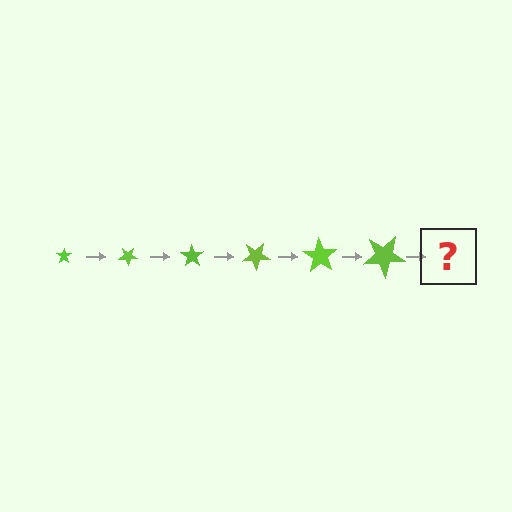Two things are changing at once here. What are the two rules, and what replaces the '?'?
The two rules are that the star grows larger each step and it rotates 35 degrees each step. The '?' should be a star, larger than the previous one and rotated 210 degrees from the start.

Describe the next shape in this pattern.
It should be a star, larger than the previous one and rotated 210 degrees from the start.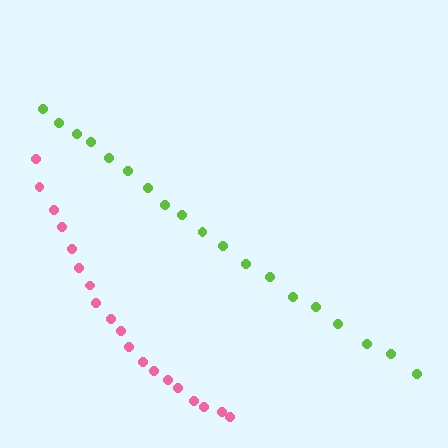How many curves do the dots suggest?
There are 2 distinct paths.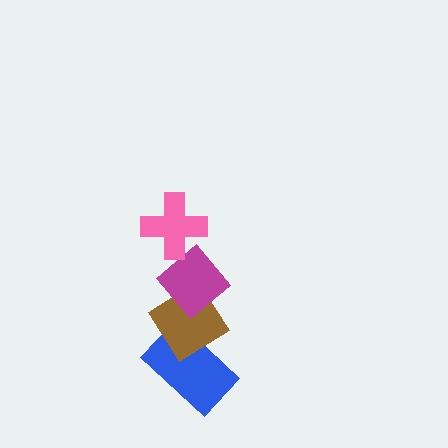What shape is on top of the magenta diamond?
The pink cross is on top of the magenta diamond.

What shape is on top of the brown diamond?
The magenta diamond is on top of the brown diamond.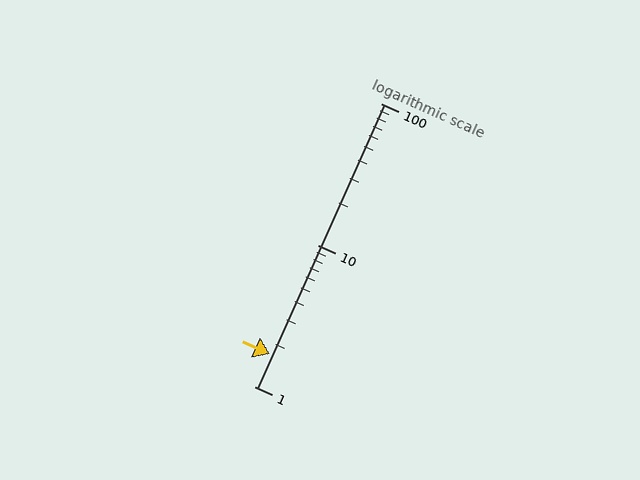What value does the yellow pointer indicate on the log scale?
The pointer indicates approximately 1.7.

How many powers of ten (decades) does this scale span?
The scale spans 2 decades, from 1 to 100.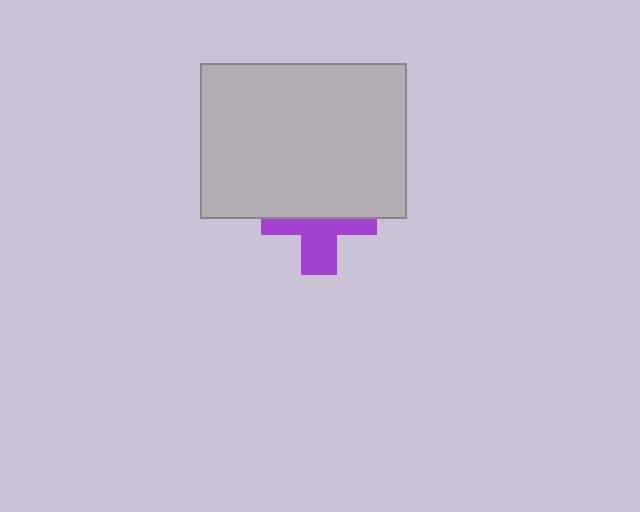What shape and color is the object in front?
The object in front is a light gray rectangle.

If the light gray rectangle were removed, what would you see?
You would see the complete purple cross.